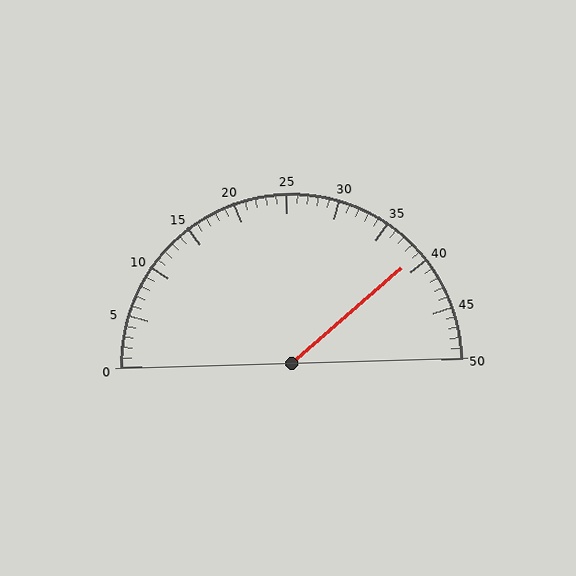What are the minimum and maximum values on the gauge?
The gauge ranges from 0 to 50.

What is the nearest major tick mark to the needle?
The nearest major tick mark is 40.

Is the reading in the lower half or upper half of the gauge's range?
The reading is in the upper half of the range (0 to 50).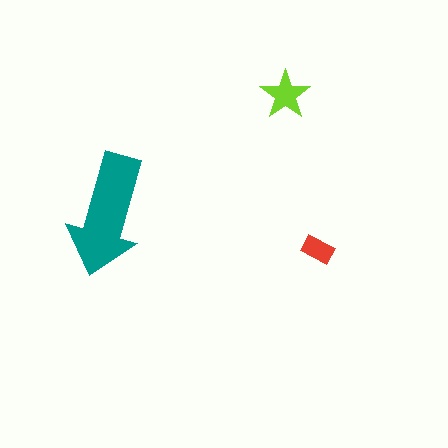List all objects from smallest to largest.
The red rectangle, the lime star, the teal arrow.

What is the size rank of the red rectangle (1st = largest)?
3rd.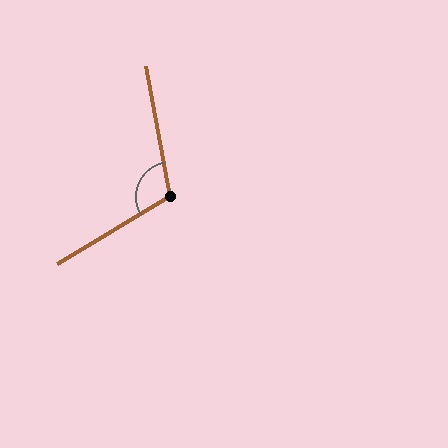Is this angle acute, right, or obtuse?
It is obtuse.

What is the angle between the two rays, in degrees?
Approximately 110 degrees.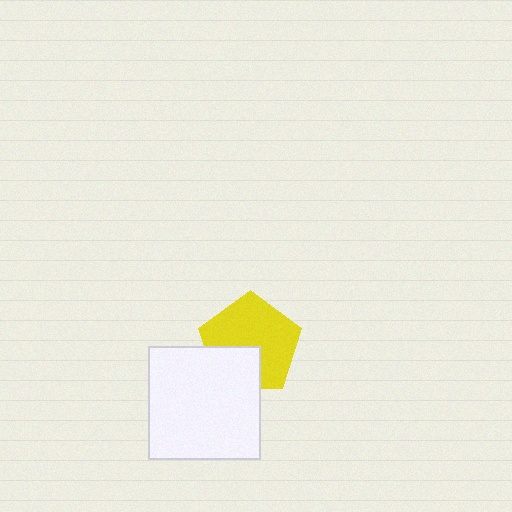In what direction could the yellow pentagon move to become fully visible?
The yellow pentagon could move up. That would shift it out from behind the white square entirely.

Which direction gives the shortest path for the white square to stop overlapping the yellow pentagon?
Moving down gives the shortest separation.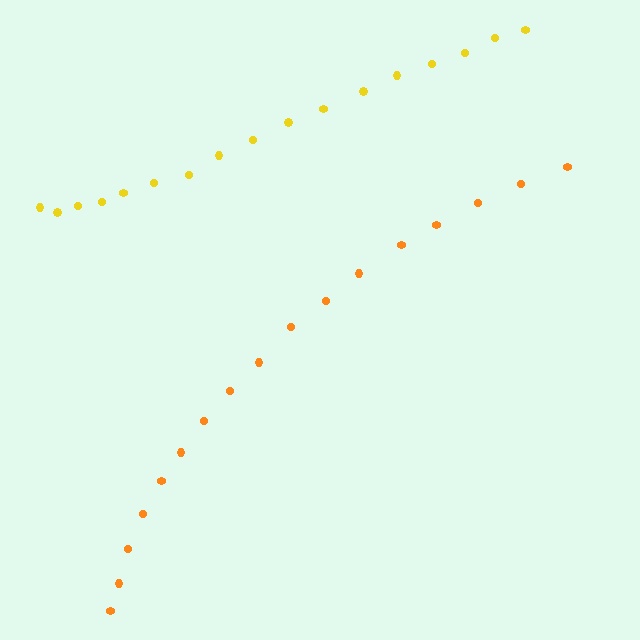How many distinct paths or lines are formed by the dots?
There are 2 distinct paths.